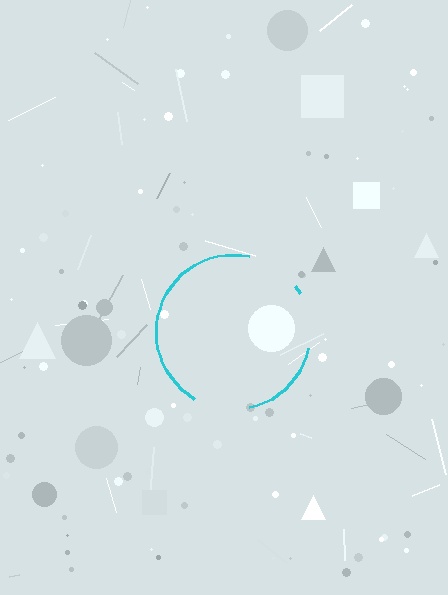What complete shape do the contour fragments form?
The contour fragments form a circle.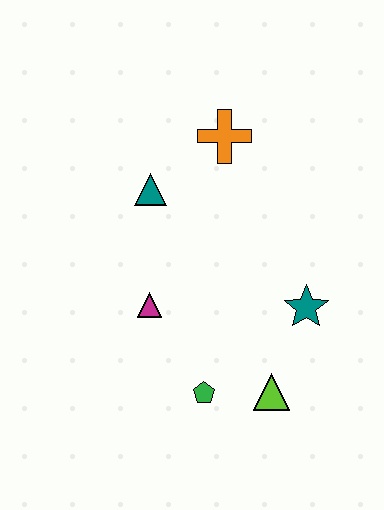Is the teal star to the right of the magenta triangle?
Yes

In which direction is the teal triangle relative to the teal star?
The teal triangle is to the left of the teal star.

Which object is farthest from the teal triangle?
The lime triangle is farthest from the teal triangle.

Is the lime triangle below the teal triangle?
Yes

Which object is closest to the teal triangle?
The orange cross is closest to the teal triangle.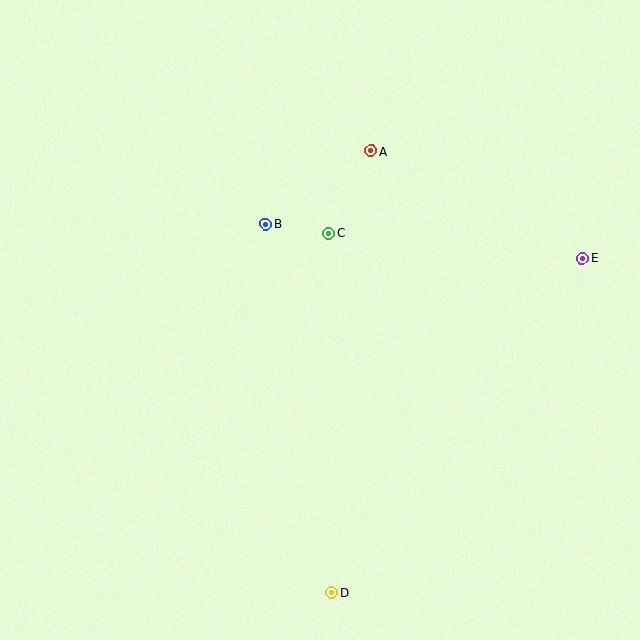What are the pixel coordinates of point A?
Point A is at (371, 151).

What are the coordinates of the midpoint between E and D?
The midpoint between E and D is at (457, 426).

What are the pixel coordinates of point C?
Point C is at (329, 233).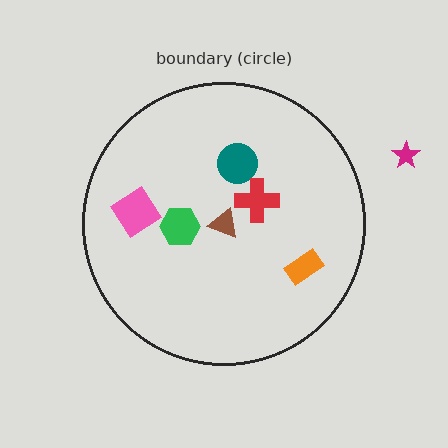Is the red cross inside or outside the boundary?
Inside.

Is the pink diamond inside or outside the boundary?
Inside.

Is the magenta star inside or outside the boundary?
Outside.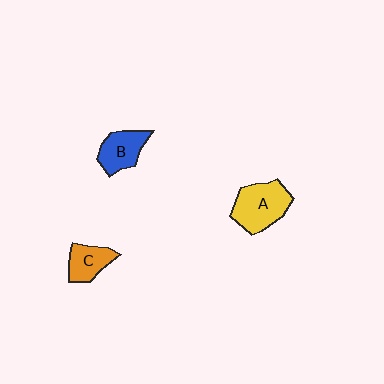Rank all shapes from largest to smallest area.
From largest to smallest: A (yellow), B (blue), C (orange).